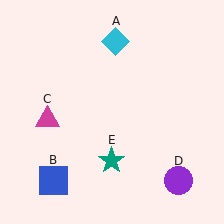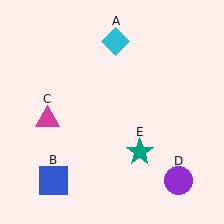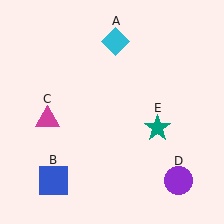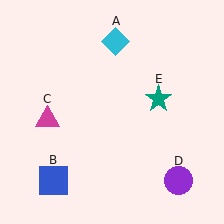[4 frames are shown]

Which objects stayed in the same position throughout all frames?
Cyan diamond (object A) and blue square (object B) and magenta triangle (object C) and purple circle (object D) remained stationary.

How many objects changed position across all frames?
1 object changed position: teal star (object E).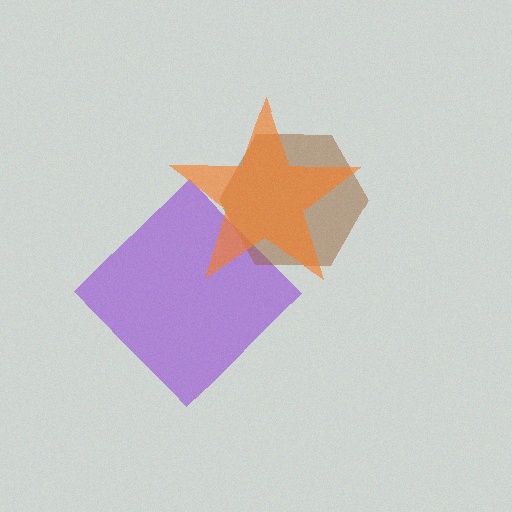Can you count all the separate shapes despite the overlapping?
Yes, there are 3 separate shapes.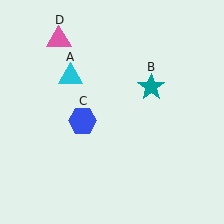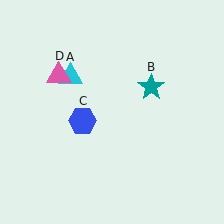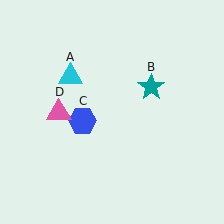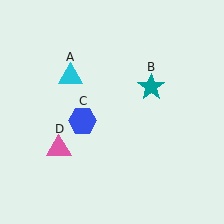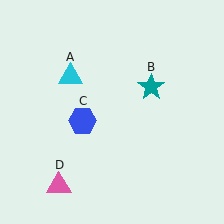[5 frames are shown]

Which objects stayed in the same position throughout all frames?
Cyan triangle (object A) and teal star (object B) and blue hexagon (object C) remained stationary.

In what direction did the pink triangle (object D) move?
The pink triangle (object D) moved down.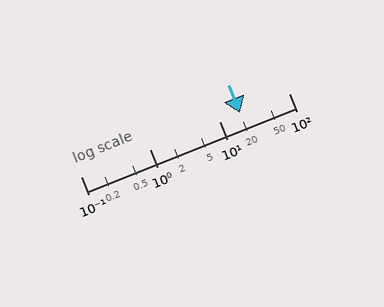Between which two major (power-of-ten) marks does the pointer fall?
The pointer is between 10 and 100.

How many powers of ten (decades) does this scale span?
The scale spans 3 decades, from 0.1 to 100.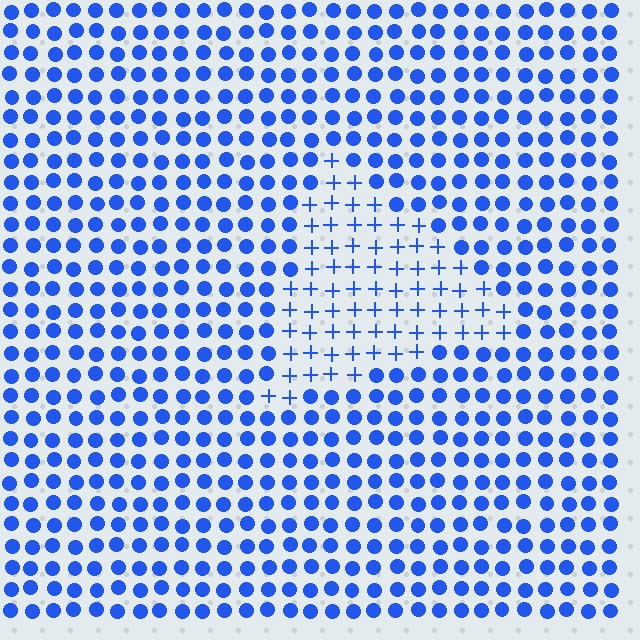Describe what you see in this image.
The image is filled with small blue elements arranged in a uniform grid. A triangle-shaped region contains plus signs, while the surrounding area contains circles. The boundary is defined purely by the change in element shape.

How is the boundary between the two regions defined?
The boundary is defined by a change in element shape: plus signs inside vs. circles outside. All elements share the same color and spacing.